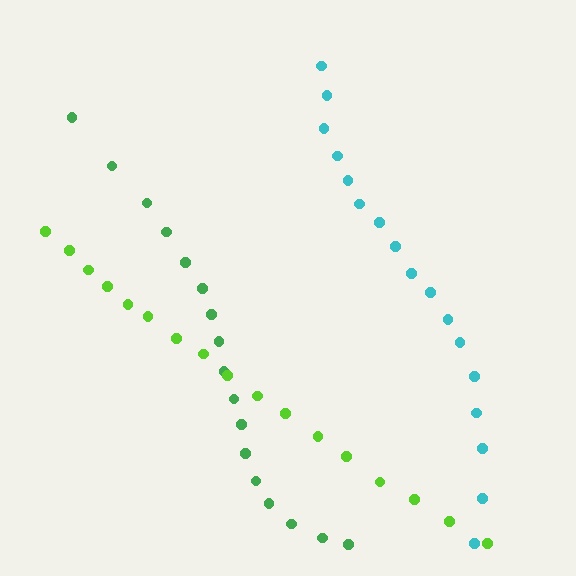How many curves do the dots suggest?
There are 3 distinct paths.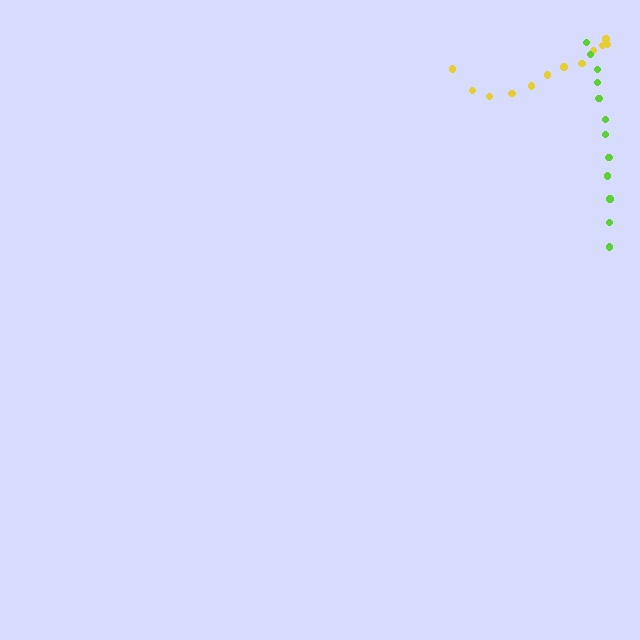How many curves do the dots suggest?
There are 2 distinct paths.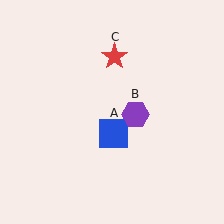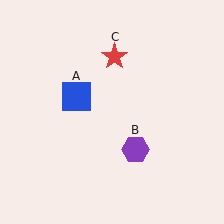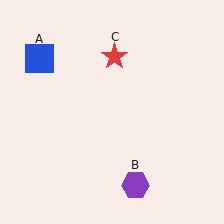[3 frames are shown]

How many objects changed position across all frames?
2 objects changed position: blue square (object A), purple hexagon (object B).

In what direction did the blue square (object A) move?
The blue square (object A) moved up and to the left.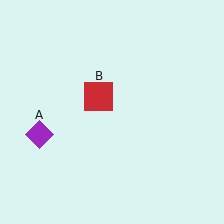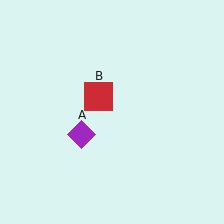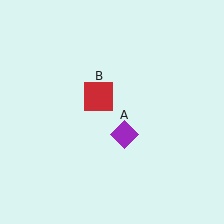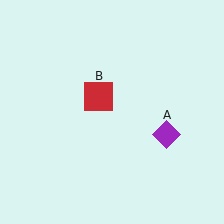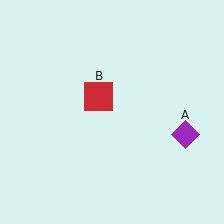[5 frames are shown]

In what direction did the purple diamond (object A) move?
The purple diamond (object A) moved right.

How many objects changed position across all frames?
1 object changed position: purple diamond (object A).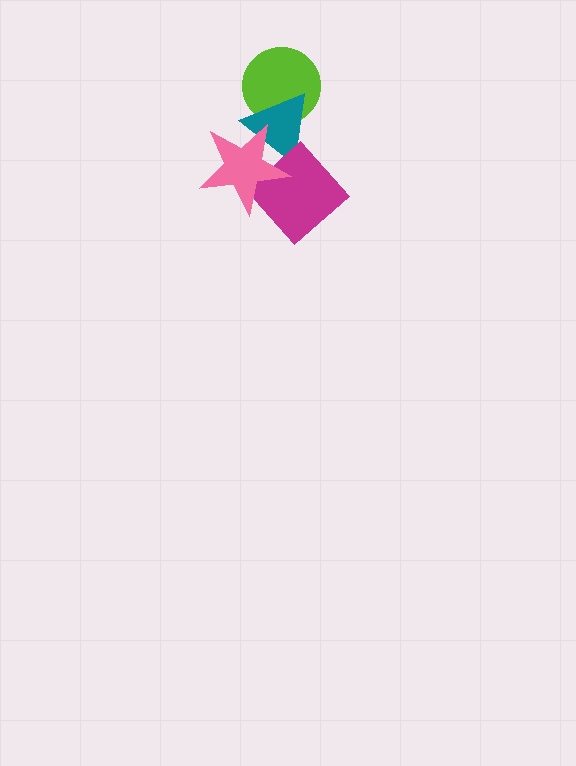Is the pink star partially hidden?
No, no other shape covers it.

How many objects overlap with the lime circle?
1 object overlaps with the lime circle.